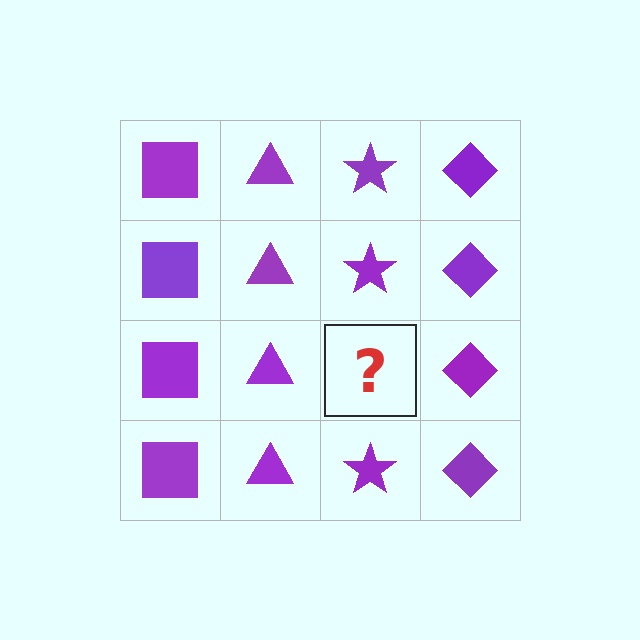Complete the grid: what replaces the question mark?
The question mark should be replaced with a purple star.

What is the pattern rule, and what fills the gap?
The rule is that each column has a consistent shape. The gap should be filled with a purple star.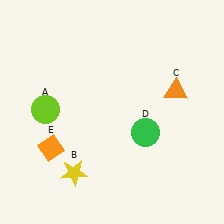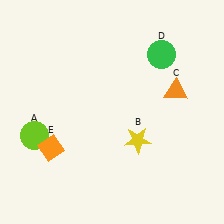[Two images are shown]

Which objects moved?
The objects that moved are: the lime circle (A), the yellow star (B), the green circle (D).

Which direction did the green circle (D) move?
The green circle (D) moved up.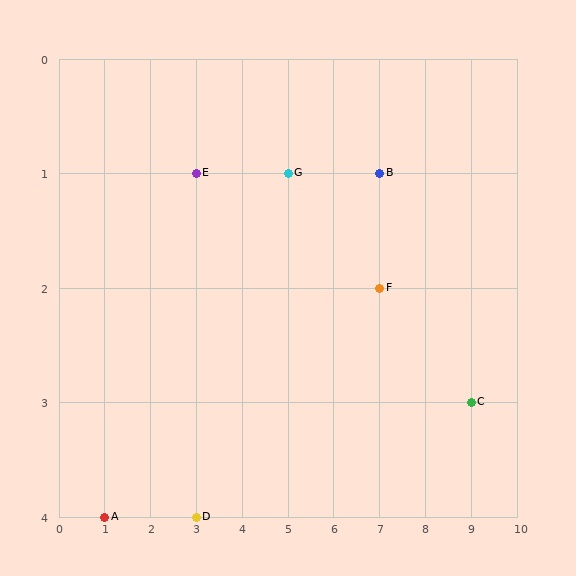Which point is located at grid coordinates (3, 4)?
Point D is at (3, 4).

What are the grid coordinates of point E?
Point E is at grid coordinates (3, 1).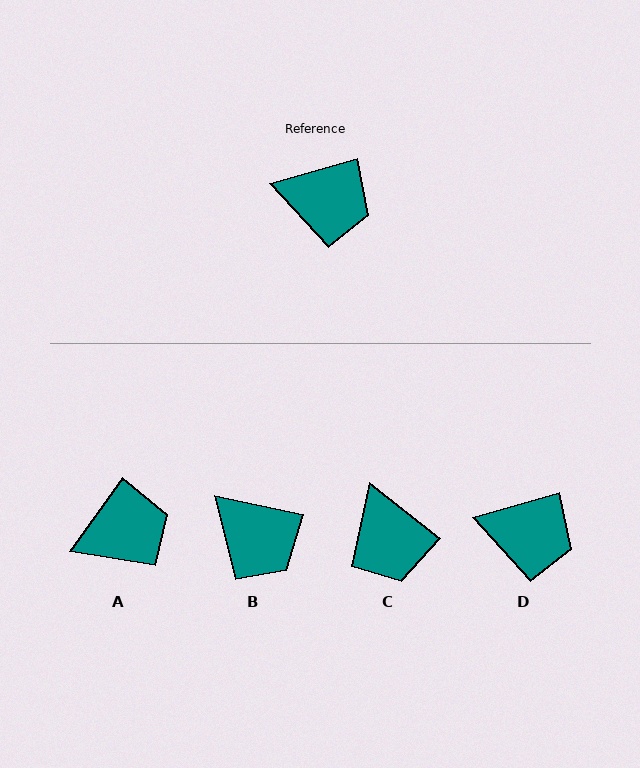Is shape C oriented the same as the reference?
No, it is off by about 54 degrees.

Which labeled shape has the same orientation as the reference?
D.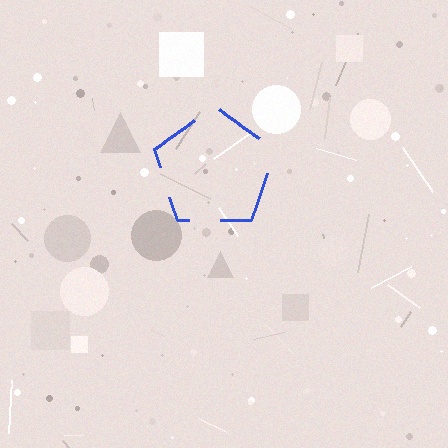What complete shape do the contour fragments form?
The contour fragments form a pentagon.